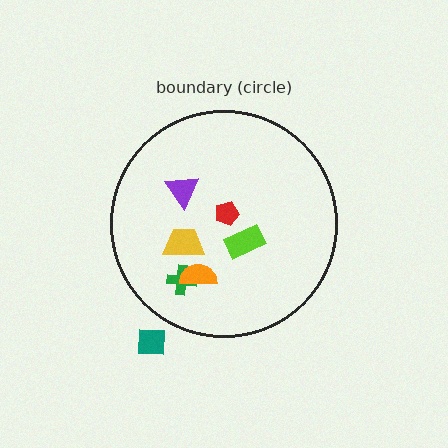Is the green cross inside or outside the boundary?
Inside.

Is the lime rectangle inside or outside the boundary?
Inside.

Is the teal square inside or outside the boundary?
Outside.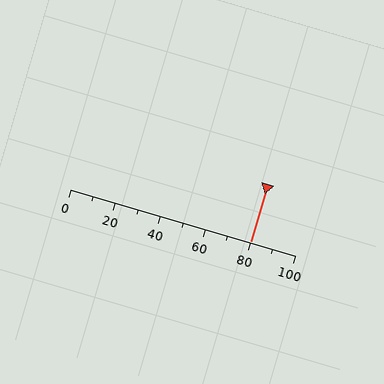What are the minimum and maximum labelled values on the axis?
The axis runs from 0 to 100.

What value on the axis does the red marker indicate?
The marker indicates approximately 80.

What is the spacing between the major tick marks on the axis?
The major ticks are spaced 20 apart.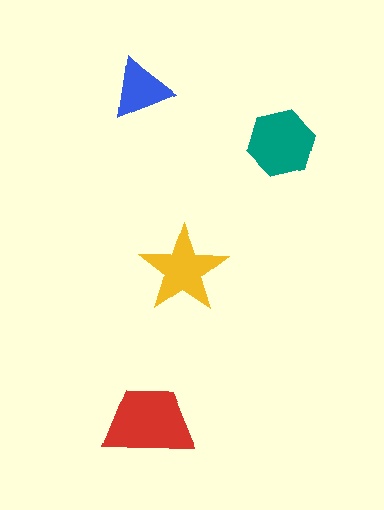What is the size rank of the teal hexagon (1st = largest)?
2nd.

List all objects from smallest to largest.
The blue triangle, the yellow star, the teal hexagon, the red trapezoid.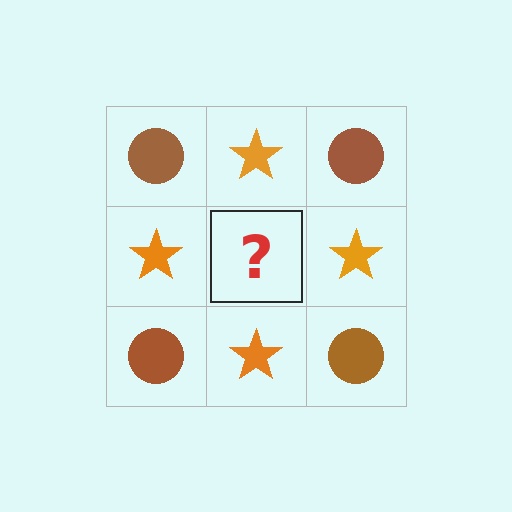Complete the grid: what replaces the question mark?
The question mark should be replaced with a brown circle.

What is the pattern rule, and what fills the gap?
The rule is that it alternates brown circle and orange star in a checkerboard pattern. The gap should be filled with a brown circle.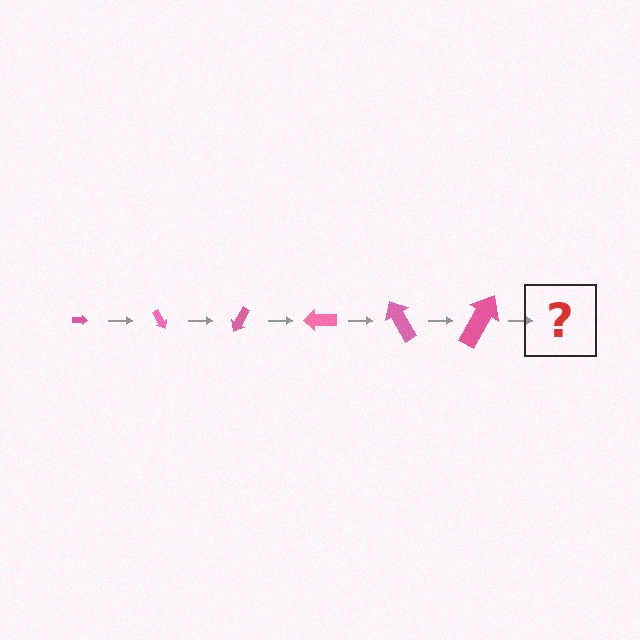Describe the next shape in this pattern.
It should be an arrow, larger than the previous one and rotated 360 degrees from the start.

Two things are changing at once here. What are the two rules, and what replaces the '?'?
The two rules are that the arrow grows larger each step and it rotates 60 degrees each step. The '?' should be an arrow, larger than the previous one and rotated 360 degrees from the start.